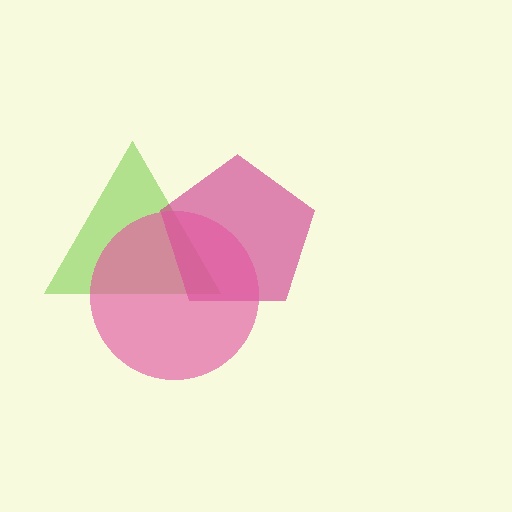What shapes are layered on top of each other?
The layered shapes are: a lime triangle, a magenta pentagon, a pink circle.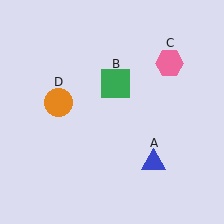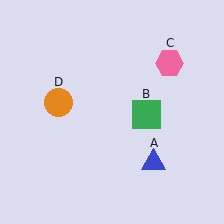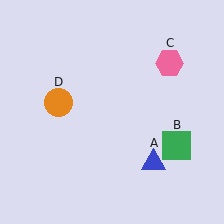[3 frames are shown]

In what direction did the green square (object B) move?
The green square (object B) moved down and to the right.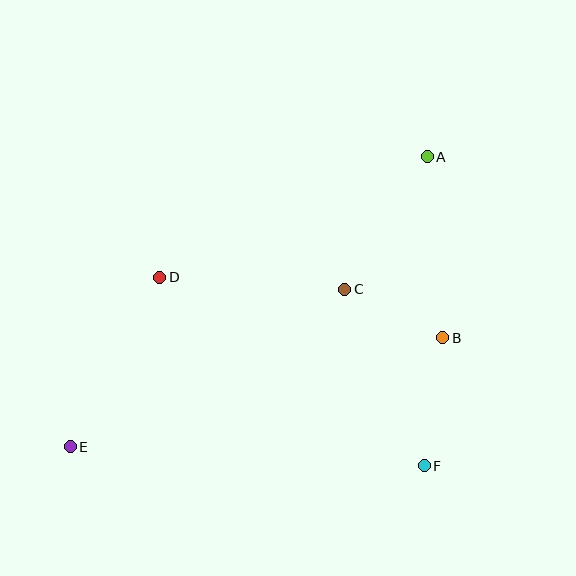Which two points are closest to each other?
Points B and C are closest to each other.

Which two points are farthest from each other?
Points A and E are farthest from each other.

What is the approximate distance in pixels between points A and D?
The distance between A and D is approximately 294 pixels.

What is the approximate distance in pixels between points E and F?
The distance between E and F is approximately 355 pixels.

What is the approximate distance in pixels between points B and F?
The distance between B and F is approximately 129 pixels.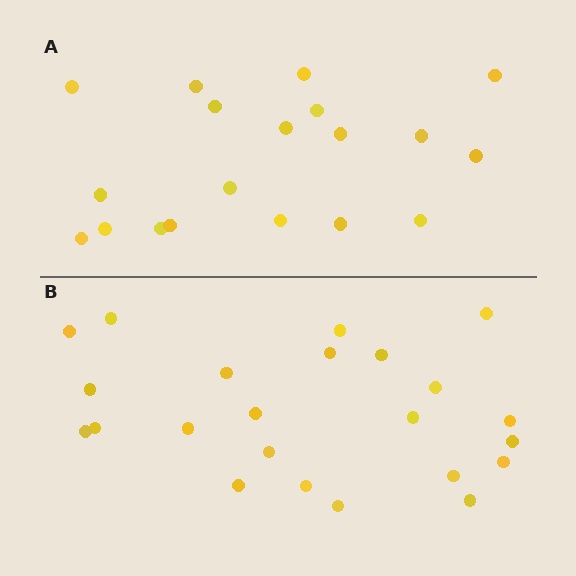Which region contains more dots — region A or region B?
Region B (the bottom region) has more dots.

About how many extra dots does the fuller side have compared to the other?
Region B has about 4 more dots than region A.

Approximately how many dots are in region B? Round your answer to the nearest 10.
About 20 dots. (The exact count is 23, which rounds to 20.)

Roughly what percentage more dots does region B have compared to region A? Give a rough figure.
About 20% more.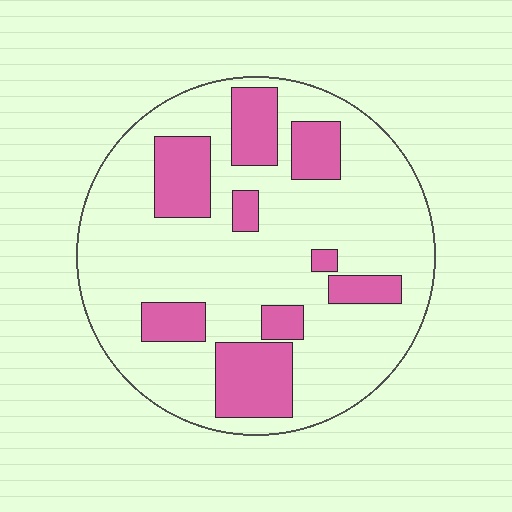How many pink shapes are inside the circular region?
9.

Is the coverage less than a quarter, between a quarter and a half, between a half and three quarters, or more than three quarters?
Less than a quarter.